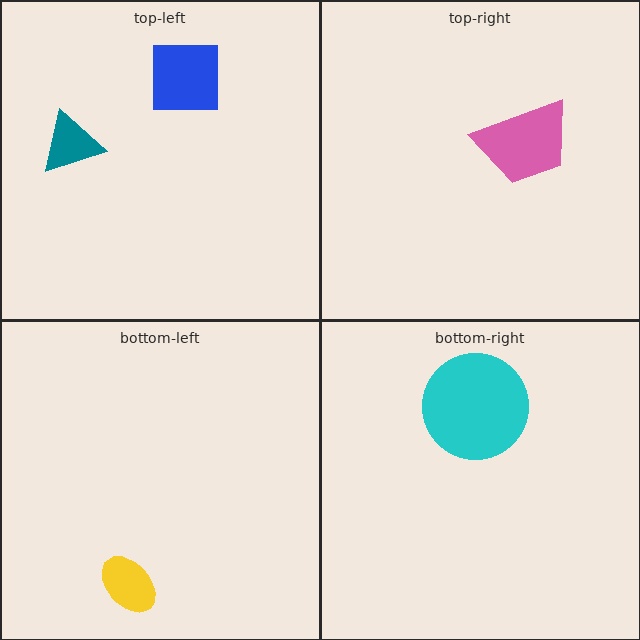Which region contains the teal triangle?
The top-left region.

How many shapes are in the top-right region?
1.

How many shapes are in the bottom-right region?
1.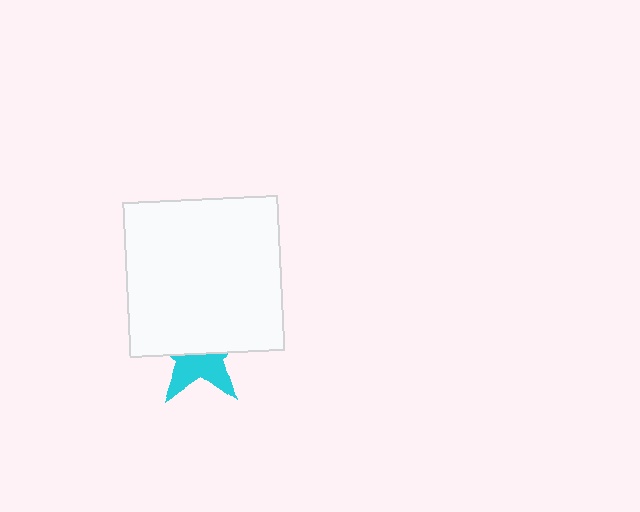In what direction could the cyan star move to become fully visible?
The cyan star could move down. That would shift it out from behind the white square entirely.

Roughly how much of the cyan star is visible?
A small part of it is visible (roughly 42%).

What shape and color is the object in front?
The object in front is a white square.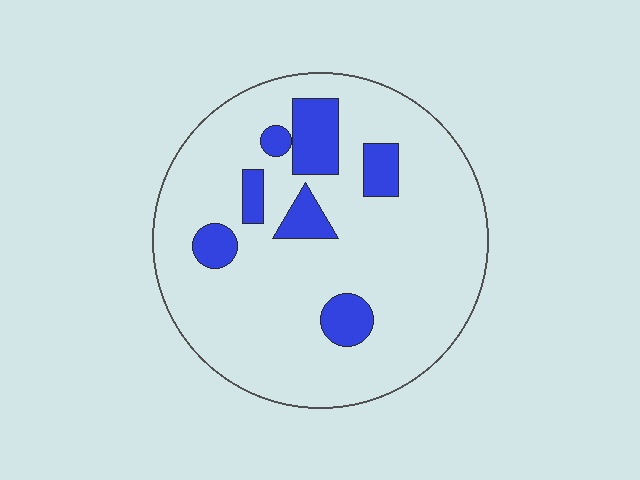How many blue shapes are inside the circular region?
7.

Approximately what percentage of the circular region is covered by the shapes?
Approximately 15%.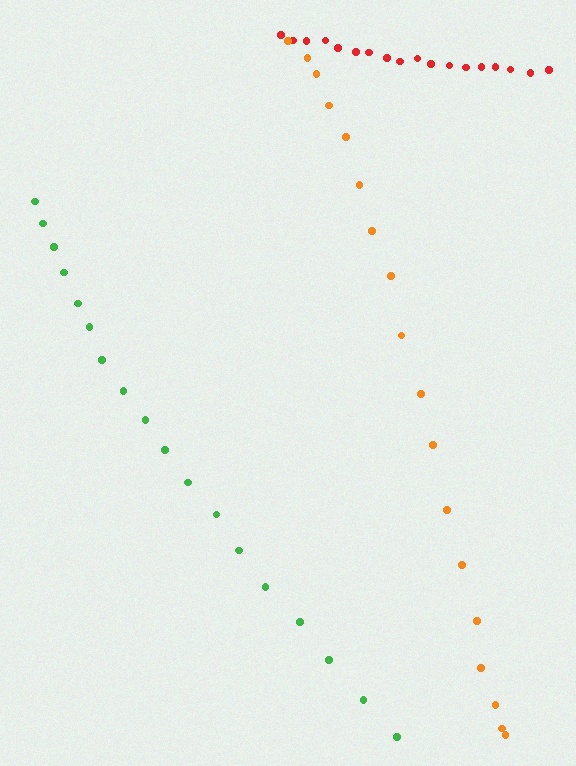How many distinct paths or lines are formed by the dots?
There are 3 distinct paths.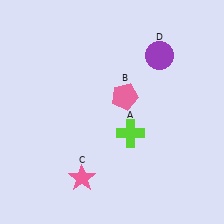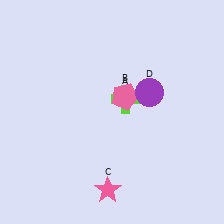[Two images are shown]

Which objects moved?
The objects that moved are: the lime cross (A), the pink star (C), the purple circle (D).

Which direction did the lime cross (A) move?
The lime cross (A) moved up.